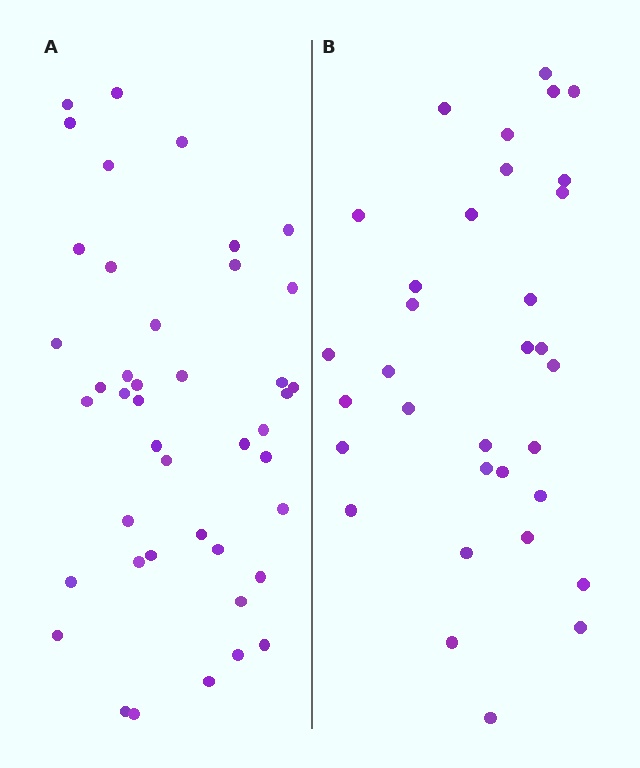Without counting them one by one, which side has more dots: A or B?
Region A (the left region) has more dots.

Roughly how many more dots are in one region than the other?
Region A has roughly 10 or so more dots than region B.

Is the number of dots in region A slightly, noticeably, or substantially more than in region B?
Region A has noticeably more, but not dramatically so. The ratio is roughly 1.3 to 1.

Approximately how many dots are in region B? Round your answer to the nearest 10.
About 30 dots. (The exact count is 33, which rounds to 30.)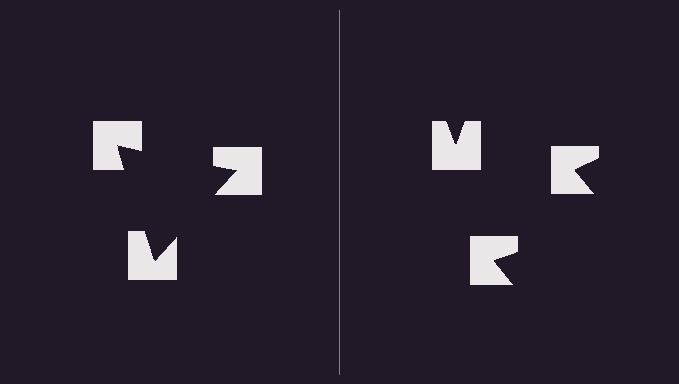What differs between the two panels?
The notched squares are positioned identically on both sides; only the wedge orientations differ. On the left they align to a triangle; on the right they are misaligned.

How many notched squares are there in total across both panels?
6 — 3 on each side.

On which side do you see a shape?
An illusory triangle appears on the left side. On the right side the wedge cuts are rotated, so no coherent shape forms.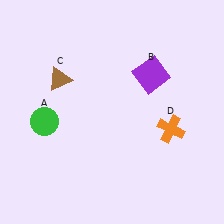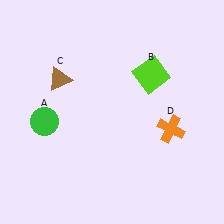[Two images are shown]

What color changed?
The square (B) changed from purple in Image 1 to lime in Image 2.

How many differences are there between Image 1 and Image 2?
There is 1 difference between the two images.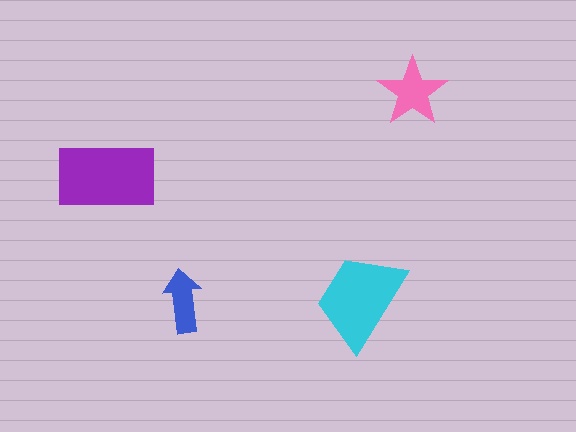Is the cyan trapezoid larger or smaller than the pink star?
Larger.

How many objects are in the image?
There are 4 objects in the image.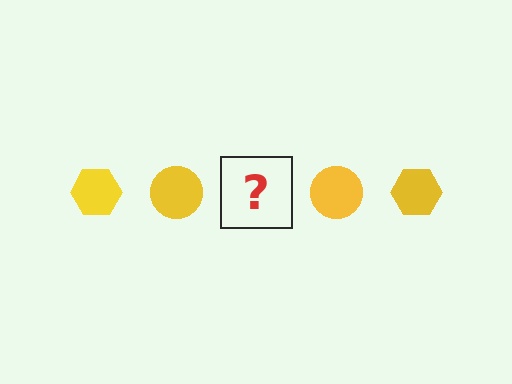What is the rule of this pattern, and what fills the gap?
The rule is that the pattern cycles through hexagon, circle shapes in yellow. The gap should be filled with a yellow hexagon.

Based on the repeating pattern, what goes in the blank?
The blank should be a yellow hexagon.